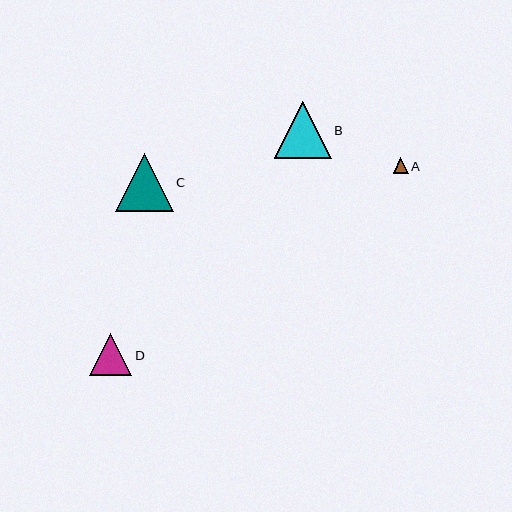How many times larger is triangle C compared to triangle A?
Triangle C is approximately 3.7 times the size of triangle A.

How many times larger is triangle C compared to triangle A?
Triangle C is approximately 3.7 times the size of triangle A.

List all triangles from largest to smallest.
From largest to smallest: C, B, D, A.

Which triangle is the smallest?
Triangle A is the smallest with a size of approximately 15 pixels.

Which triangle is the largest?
Triangle C is the largest with a size of approximately 58 pixels.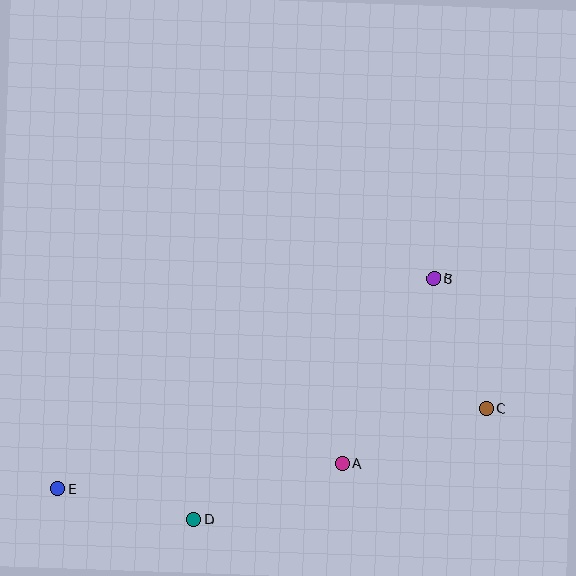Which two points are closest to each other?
Points D and E are closest to each other.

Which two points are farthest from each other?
Points C and E are farthest from each other.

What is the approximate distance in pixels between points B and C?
The distance between B and C is approximately 140 pixels.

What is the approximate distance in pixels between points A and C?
The distance between A and C is approximately 154 pixels.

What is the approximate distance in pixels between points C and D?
The distance between C and D is approximately 313 pixels.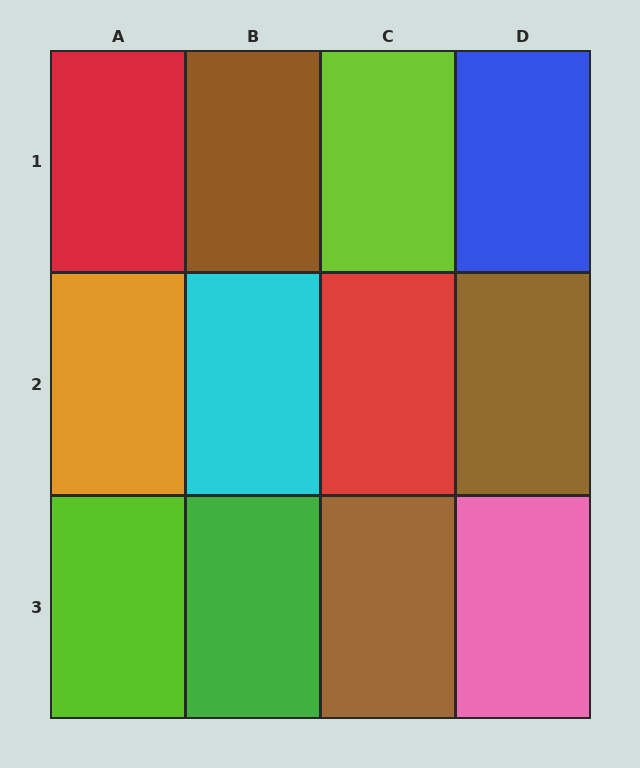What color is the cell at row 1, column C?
Lime.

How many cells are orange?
1 cell is orange.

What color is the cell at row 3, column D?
Pink.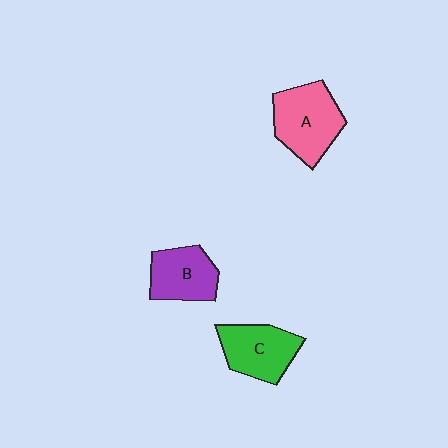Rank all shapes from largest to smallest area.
From largest to smallest: A (pink), C (green), B (purple).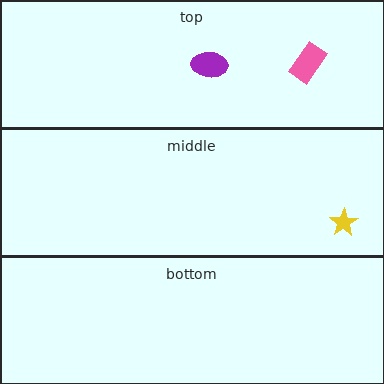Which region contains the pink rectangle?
The top region.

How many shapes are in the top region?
2.